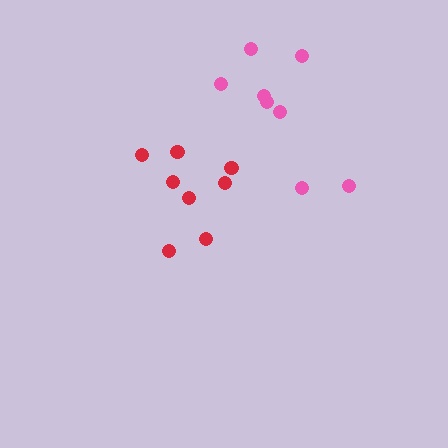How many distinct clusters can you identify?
There are 2 distinct clusters.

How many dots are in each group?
Group 1: 8 dots, Group 2: 8 dots (16 total).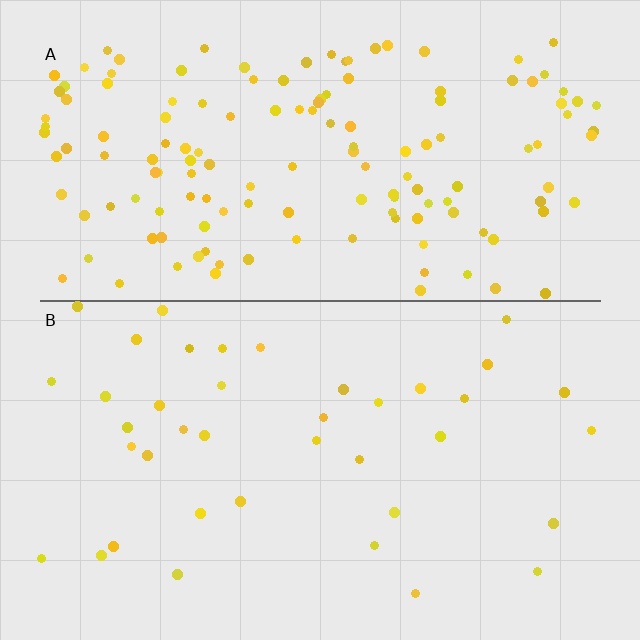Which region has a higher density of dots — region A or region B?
A (the top).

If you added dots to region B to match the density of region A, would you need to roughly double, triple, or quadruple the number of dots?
Approximately quadruple.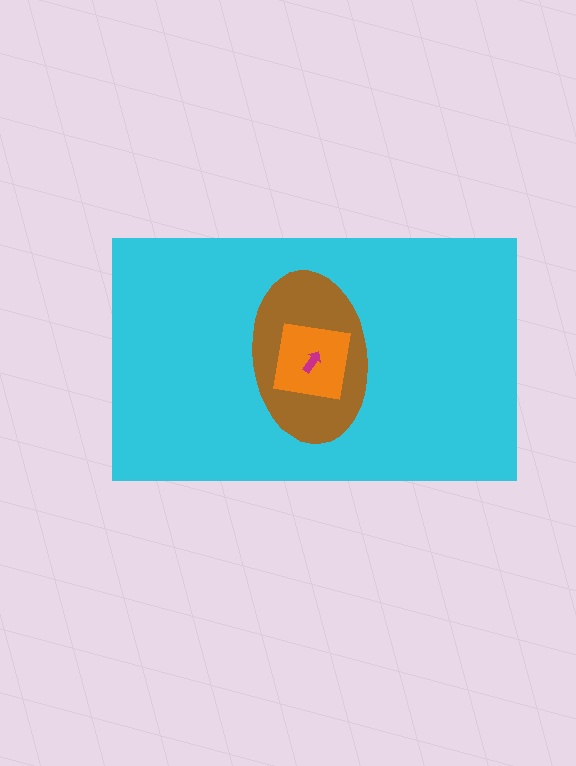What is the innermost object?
The magenta arrow.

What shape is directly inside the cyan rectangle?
The brown ellipse.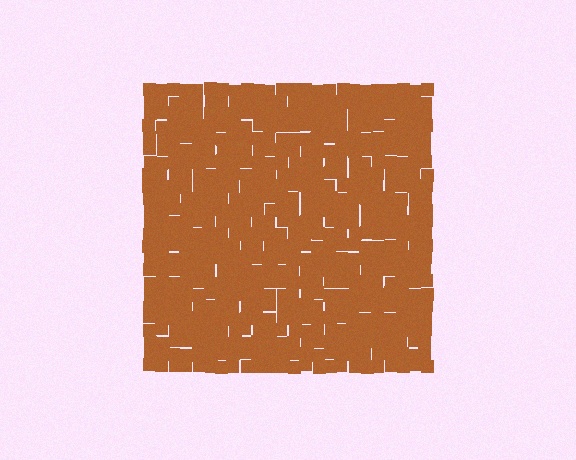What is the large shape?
The large shape is a square.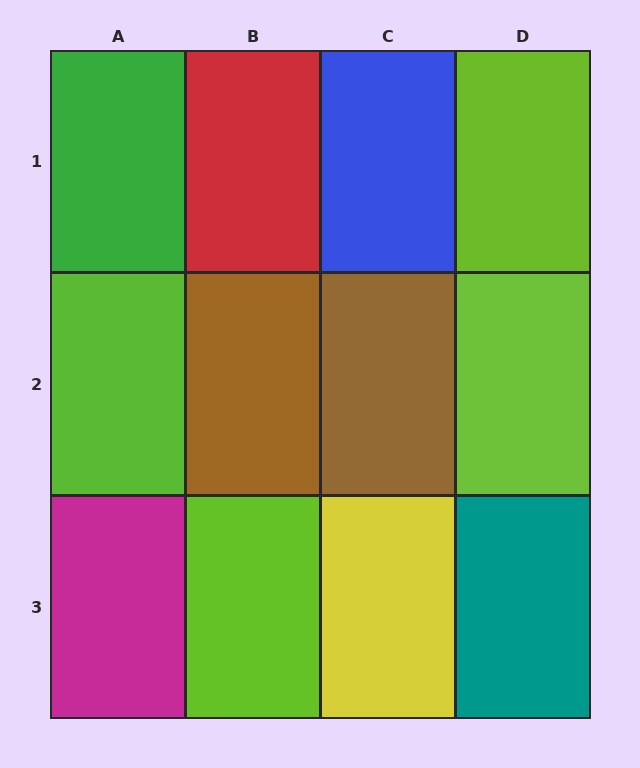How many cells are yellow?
1 cell is yellow.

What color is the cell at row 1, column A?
Green.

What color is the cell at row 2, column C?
Brown.